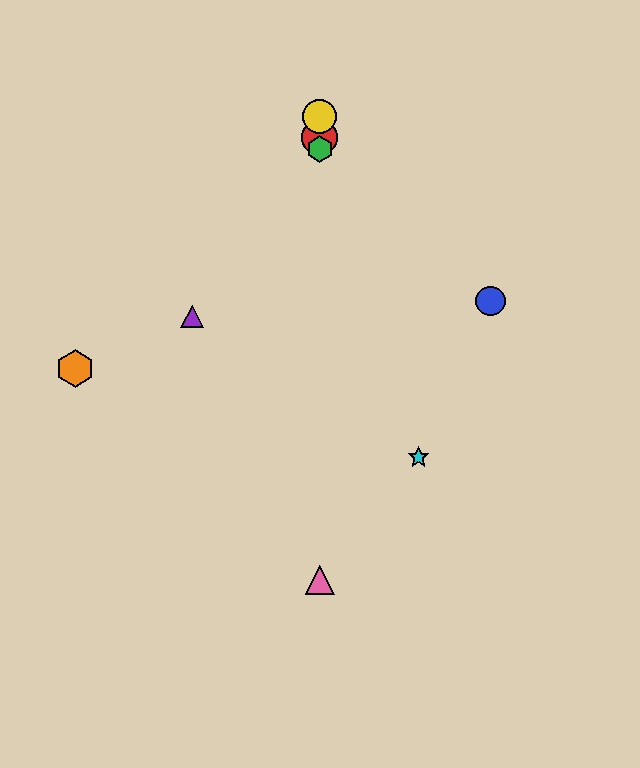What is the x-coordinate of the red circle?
The red circle is at x≈320.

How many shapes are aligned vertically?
4 shapes (the red circle, the green hexagon, the yellow circle, the pink triangle) are aligned vertically.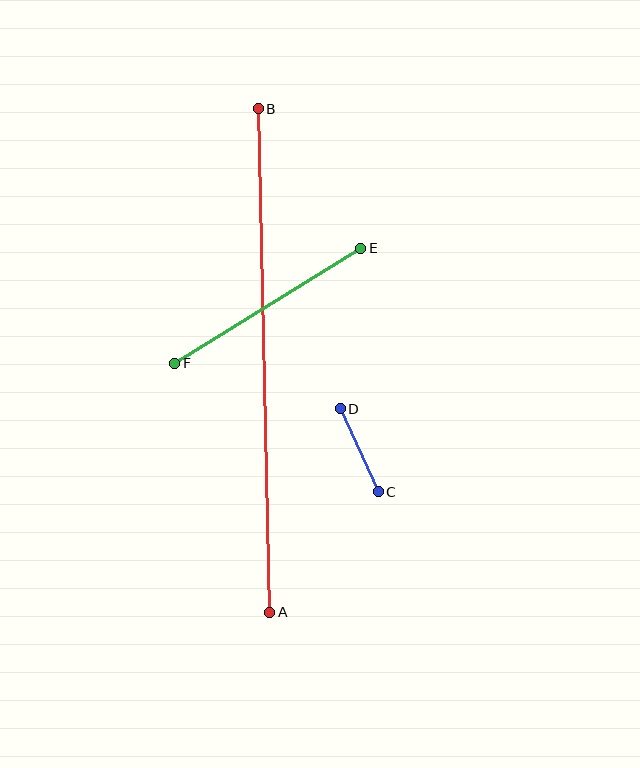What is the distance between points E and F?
The distance is approximately 219 pixels.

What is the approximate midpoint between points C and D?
The midpoint is at approximately (359, 450) pixels.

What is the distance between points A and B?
The distance is approximately 504 pixels.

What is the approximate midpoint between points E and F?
The midpoint is at approximately (268, 306) pixels.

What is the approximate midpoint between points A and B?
The midpoint is at approximately (264, 360) pixels.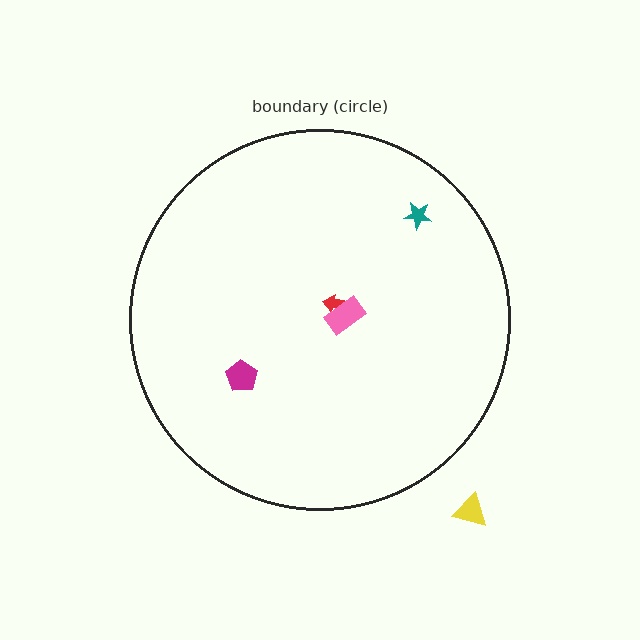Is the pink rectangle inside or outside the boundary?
Inside.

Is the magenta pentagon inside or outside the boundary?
Inside.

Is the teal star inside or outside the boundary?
Inside.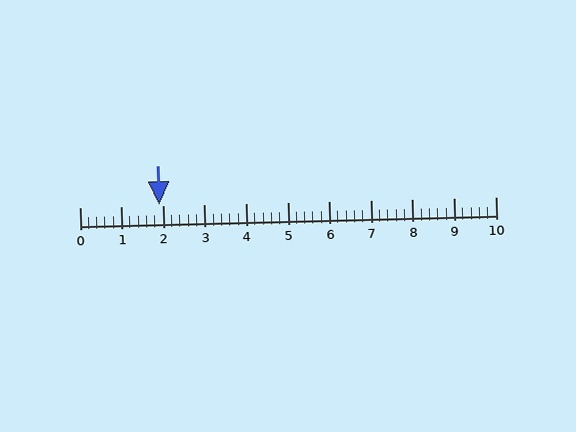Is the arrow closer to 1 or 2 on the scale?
The arrow is closer to 2.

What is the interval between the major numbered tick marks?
The major tick marks are spaced 1 units apart.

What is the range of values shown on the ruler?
The ruler shows values from 0 to 10.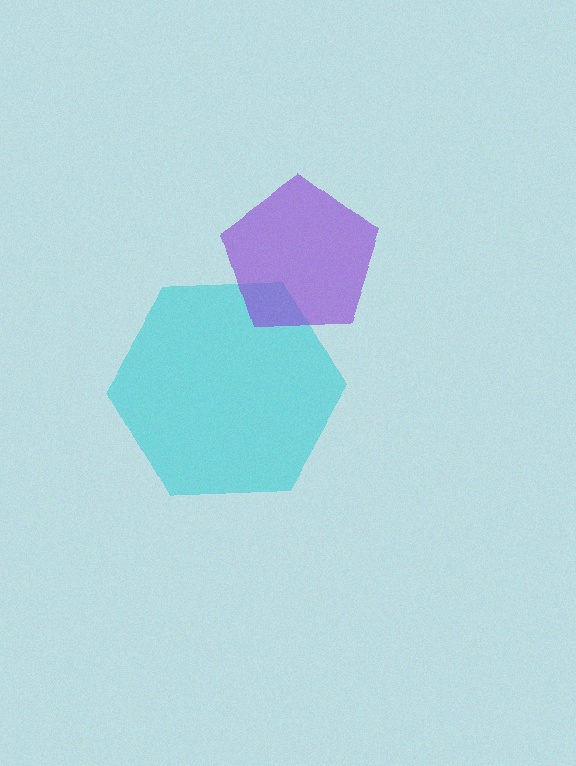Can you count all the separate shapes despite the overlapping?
Yes, there are 2 separate shapes.